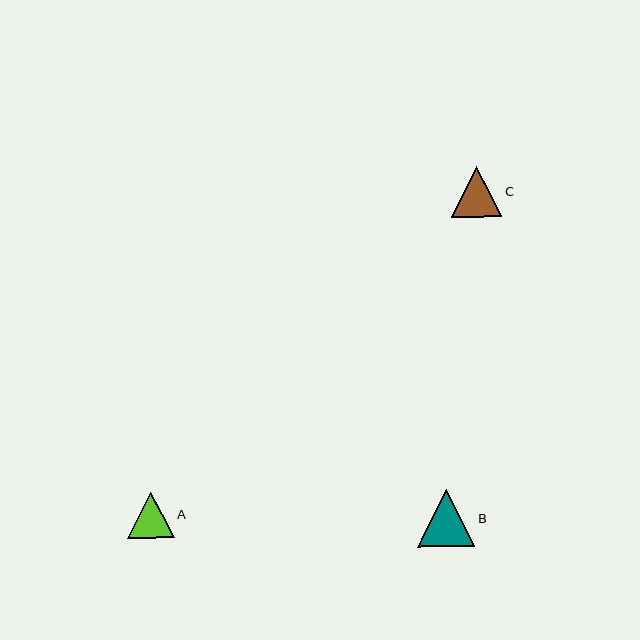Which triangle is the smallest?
Triangle A is the smallest with a size of approximately 47 pixels.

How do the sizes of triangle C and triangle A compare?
Triangle C and triangle A are approximately the same size.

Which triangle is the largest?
Triangle B is the largest with a size of approximately 57 pixels.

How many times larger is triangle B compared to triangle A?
Triangle B is approximately 1.2 times the size of triangle A.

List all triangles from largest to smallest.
From largest to smallest: B, C, A.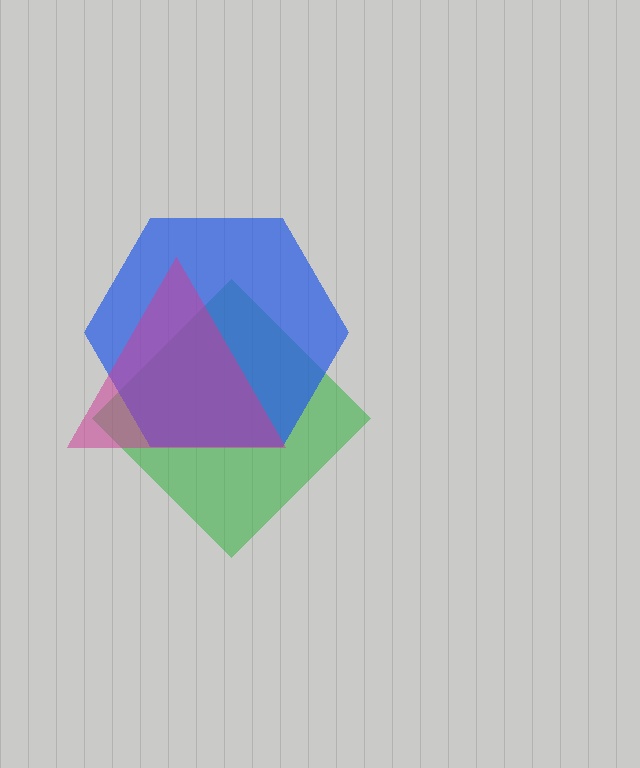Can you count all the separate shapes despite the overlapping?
Yes, there are 3 separate shapes.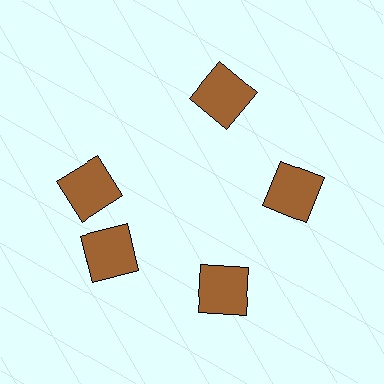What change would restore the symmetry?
The symmetry would be restored by rotating it back into even spacing with its neighbors so that all 5 squares sit at equal angles and equal distance from the center.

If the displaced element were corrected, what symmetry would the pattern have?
It would have 5-fold rotational symmetry — the pattern would map onto itself every 72 degrees.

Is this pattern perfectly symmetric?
No. The 5 brown squares are arranged in a ring, but one element near the 10 o'clock position is rotated out of alignment along the ring, breaking the 5-fold rotational symmetry.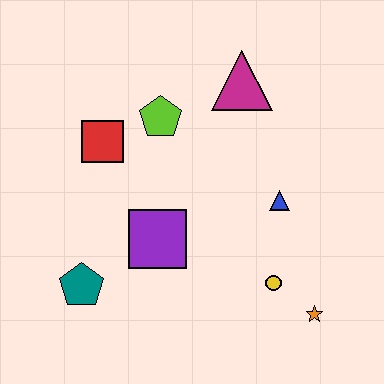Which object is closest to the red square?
The lime pentagon is closest to the red square.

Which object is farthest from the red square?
The orange star is farthest from the red square.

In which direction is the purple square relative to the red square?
The purple square is below the red square.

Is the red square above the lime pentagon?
No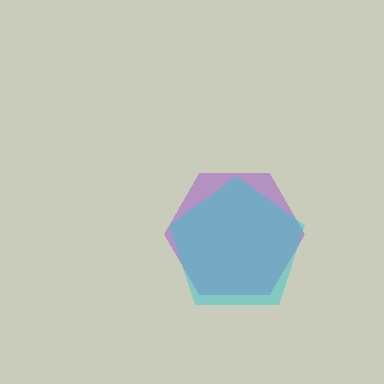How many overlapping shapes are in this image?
There are 2 overlapping shapes in the image.